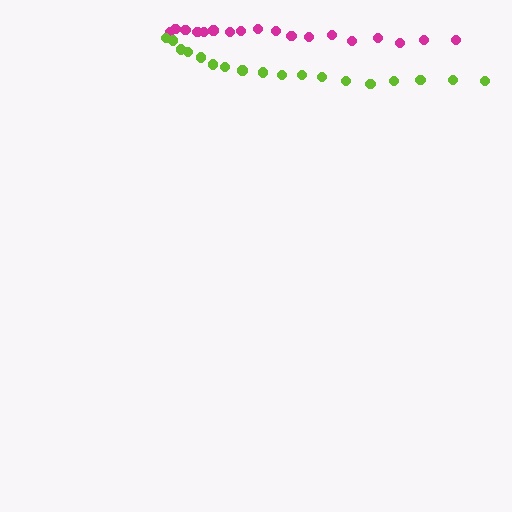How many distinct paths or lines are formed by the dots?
There are 2 distinct paths.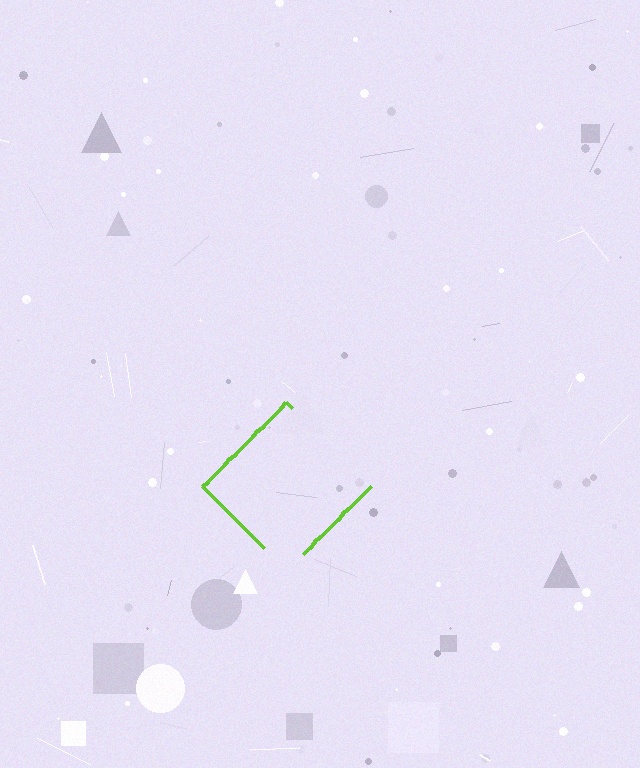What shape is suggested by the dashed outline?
The dashed outline suggests a diamond.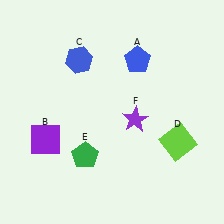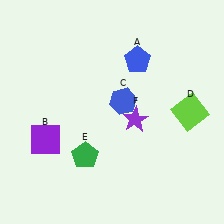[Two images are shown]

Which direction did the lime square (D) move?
The lime square (D) moved up.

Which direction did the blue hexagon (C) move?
The blue hexagon (C) moved right.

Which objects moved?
The objects that moved are: the blue hexagon (C), the lime square (D).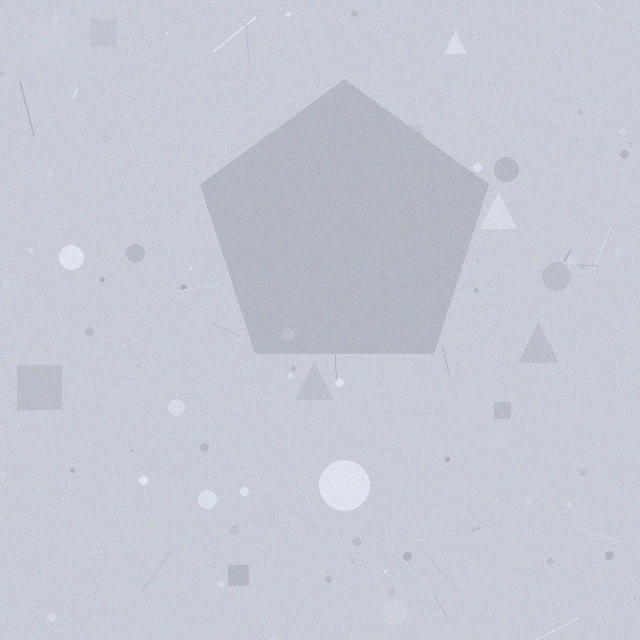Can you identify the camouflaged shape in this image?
The camouflaged shape is a pentagon.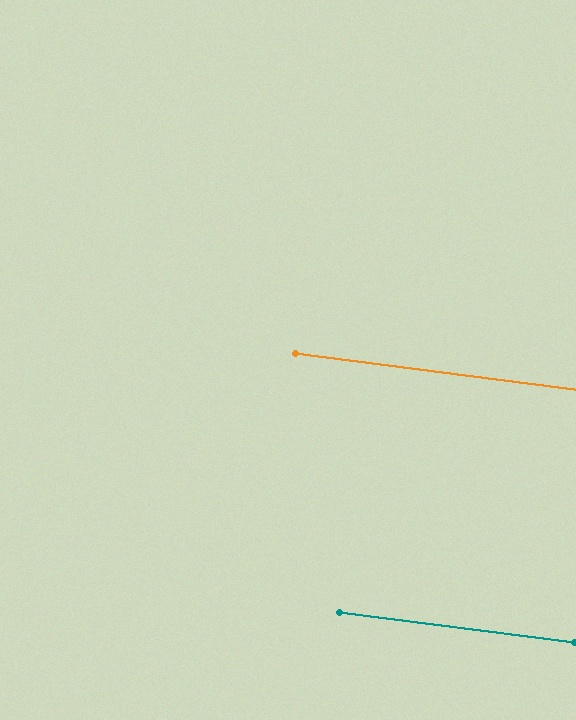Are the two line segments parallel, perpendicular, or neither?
Parallel — their directions differ by only 0.1°.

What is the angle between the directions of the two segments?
Approximately 0 degrees.